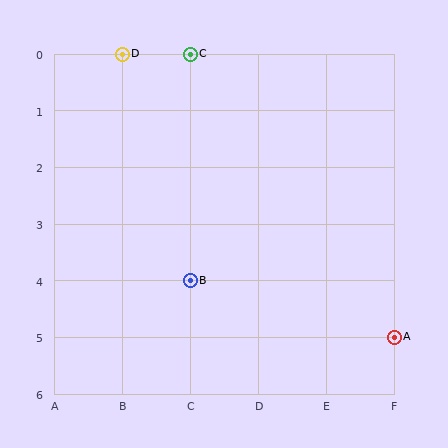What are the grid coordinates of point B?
Point B is at grid coordinates (C, 4).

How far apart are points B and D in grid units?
Points B and D are 1 column and 4 rows apart (about 4.1 grid units diagonally).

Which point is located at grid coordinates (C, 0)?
Point C is at (C, 0).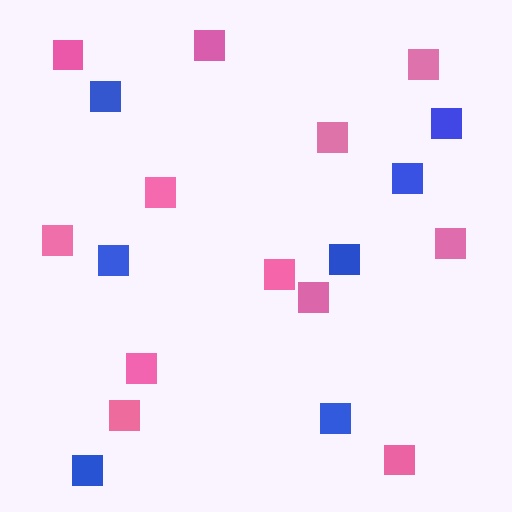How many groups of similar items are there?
There are 2 groups: one group of blue squares (7) and one group of pink squares (12).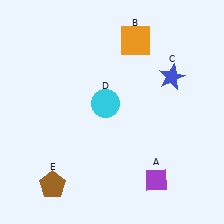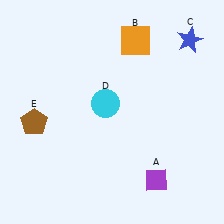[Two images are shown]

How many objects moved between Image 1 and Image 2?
2 objects moved between the two images.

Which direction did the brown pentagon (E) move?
The brown pentagon (E) moved up.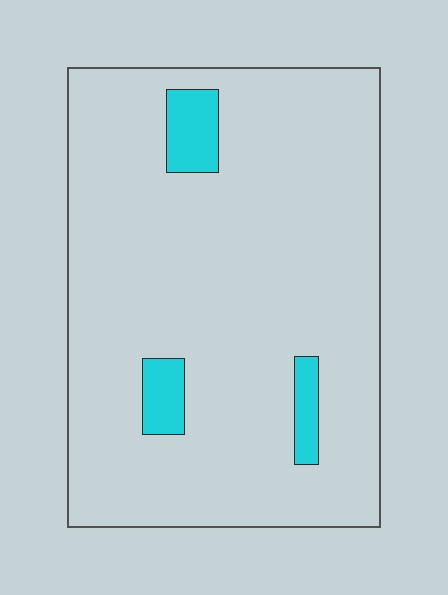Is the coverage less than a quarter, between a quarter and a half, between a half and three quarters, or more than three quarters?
Less than a quarter.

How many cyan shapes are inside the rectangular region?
3.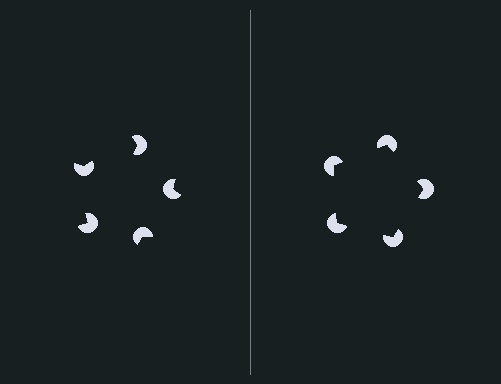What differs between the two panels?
The pac-man discs are positioned identically on both sides; only the wedge orientations differ. On the right they align to a pentagon; on the left they are misaligned.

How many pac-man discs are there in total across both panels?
10 — 5 on each side.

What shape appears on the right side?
An illusory pentagon.